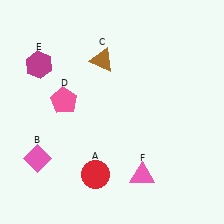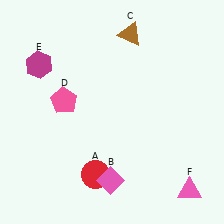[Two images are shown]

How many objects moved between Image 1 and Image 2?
3 objects moved between the two images.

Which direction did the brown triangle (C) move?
The brown triangle (C) moved right.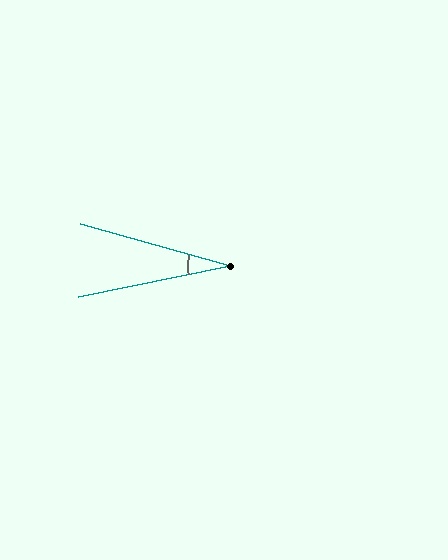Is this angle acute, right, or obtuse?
It is acute.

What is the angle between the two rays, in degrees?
Approximately 27 degrees.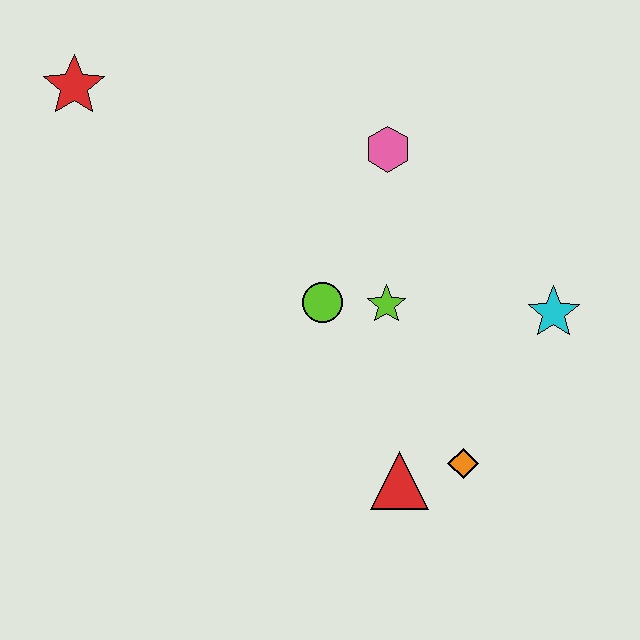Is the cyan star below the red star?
Yes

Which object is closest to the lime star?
The lime circle is closest to the lime star.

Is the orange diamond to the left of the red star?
No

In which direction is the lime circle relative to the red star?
The lime circle is to the right of the red star.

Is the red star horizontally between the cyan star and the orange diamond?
No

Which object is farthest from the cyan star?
The red star is farthest from the cyan star.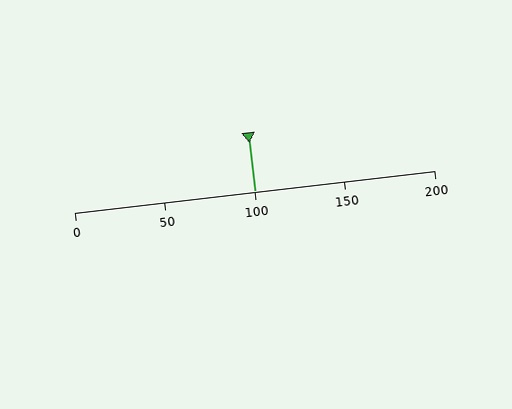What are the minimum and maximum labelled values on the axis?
The axis runs from 0 to 200.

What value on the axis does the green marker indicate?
The marker indicates approximately 100.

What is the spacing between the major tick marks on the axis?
The major ticks are spaced 50 apart.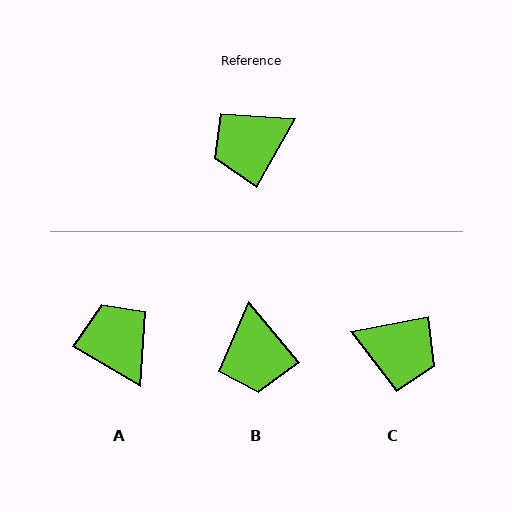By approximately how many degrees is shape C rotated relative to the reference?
Approximately 131 degrees counter-clockwise.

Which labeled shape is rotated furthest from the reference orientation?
C, about 131 degrees away.